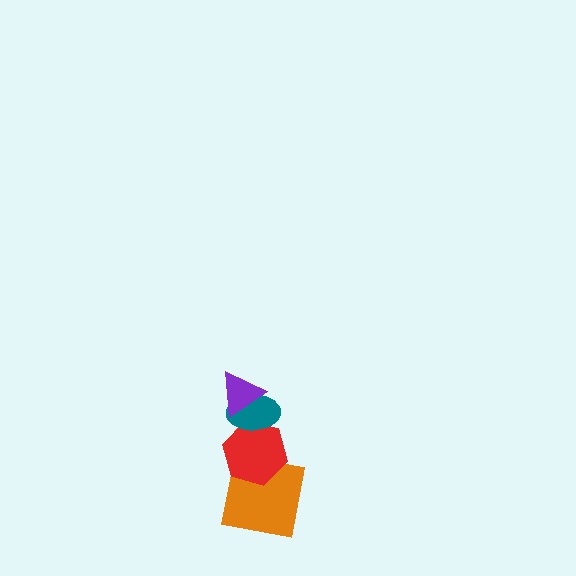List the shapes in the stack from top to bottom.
From top to bottom: the purple triangle, the teal ellipse, the red hexagon, the orange square.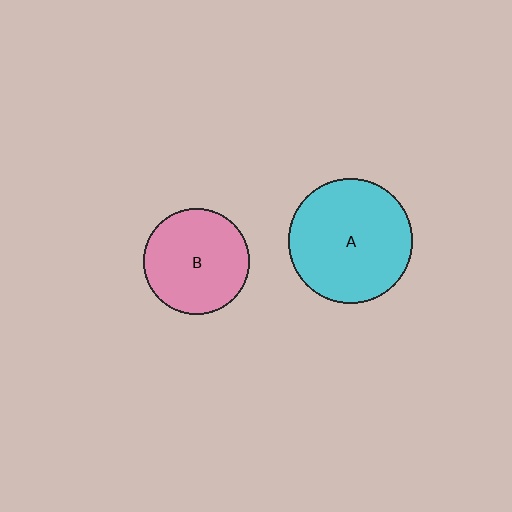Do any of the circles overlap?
No, none of the circles overlap.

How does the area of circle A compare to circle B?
Approximately 1.4 times.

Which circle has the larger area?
Circle A (cyan).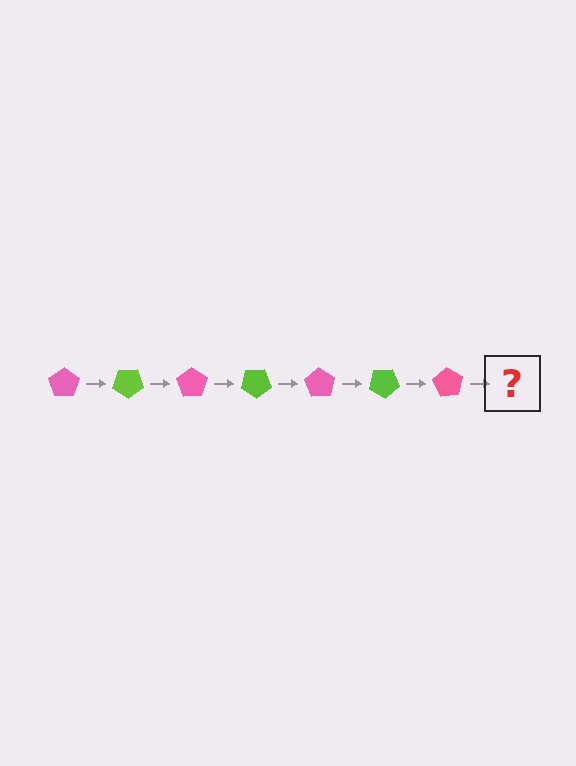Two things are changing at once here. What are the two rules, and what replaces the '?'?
The two rules are that it rotates 35 degrees each step and the color cycles through pink and lime. The '?' should be a lime pentagon, rotated 245 degrees from the start.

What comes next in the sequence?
The next element should be a lime pentagon, rotated 245 degrees from the start.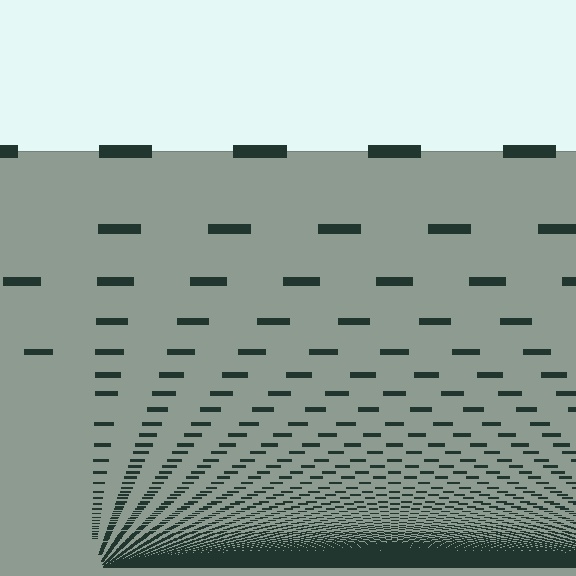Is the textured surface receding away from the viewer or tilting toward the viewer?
The surface appears to tilt toward the viewer. Texture elements get larger and sparser toward the top.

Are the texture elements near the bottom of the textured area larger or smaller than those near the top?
Smaller. The gradient is inverted — elements near the bottom are smaller and denser.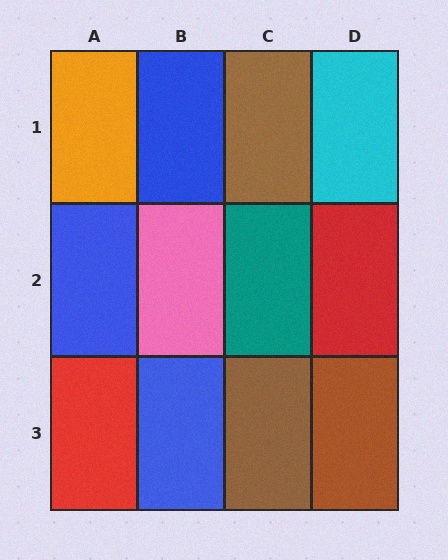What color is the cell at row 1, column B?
Blue.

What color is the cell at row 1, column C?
Brown.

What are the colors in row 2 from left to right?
Blue, pink, teal, red.